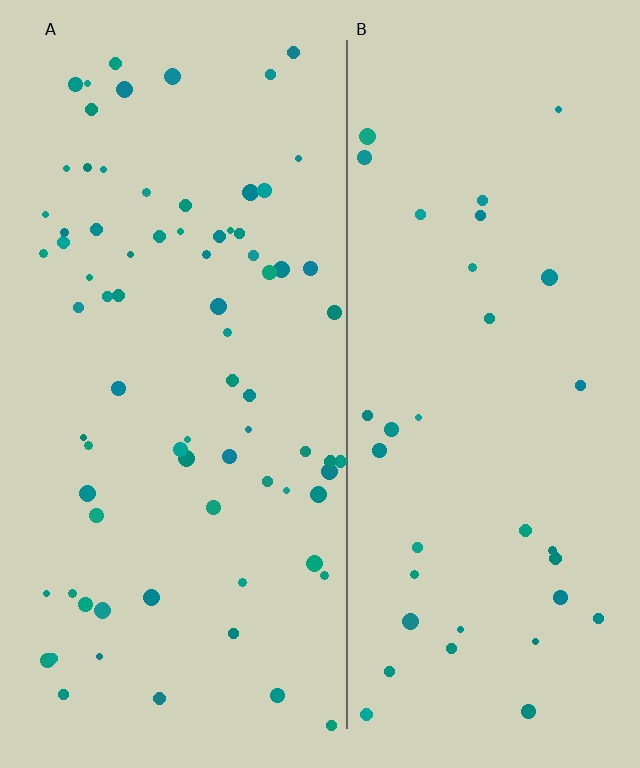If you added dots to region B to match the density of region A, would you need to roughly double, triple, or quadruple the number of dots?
Approximately double.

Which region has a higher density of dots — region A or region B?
A (the left).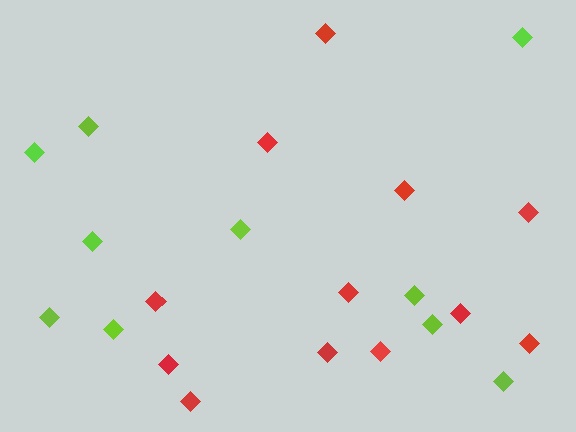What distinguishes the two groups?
There are 2 groups: one group of lime diamonds (10) and one group of red diamonds (12).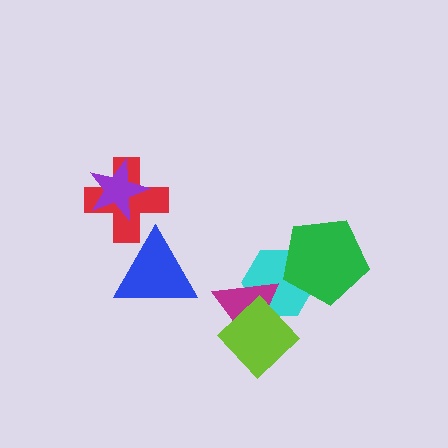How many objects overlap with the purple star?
1 object overlaps with the purple star.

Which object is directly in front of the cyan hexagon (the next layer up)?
The green pentagon is directly in front of the cyan hexagon.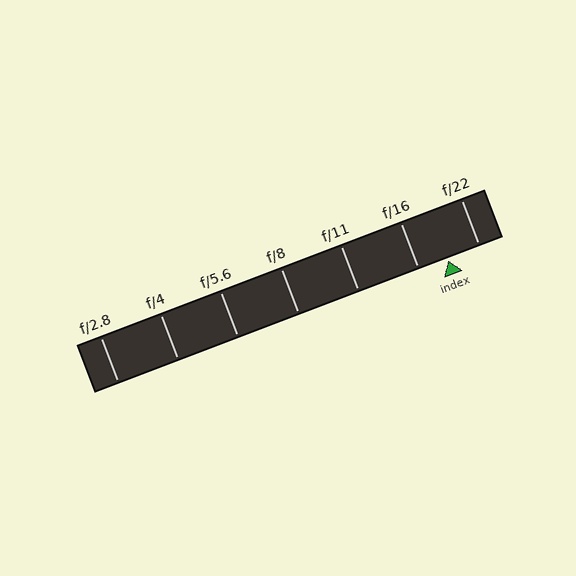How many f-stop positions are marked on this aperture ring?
There are 7 f-stop positions marked.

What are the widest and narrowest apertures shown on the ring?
The widest aperture shown is f/2.8 and the narrowest is f/22.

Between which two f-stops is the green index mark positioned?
The index mark is between f/16 and f/22.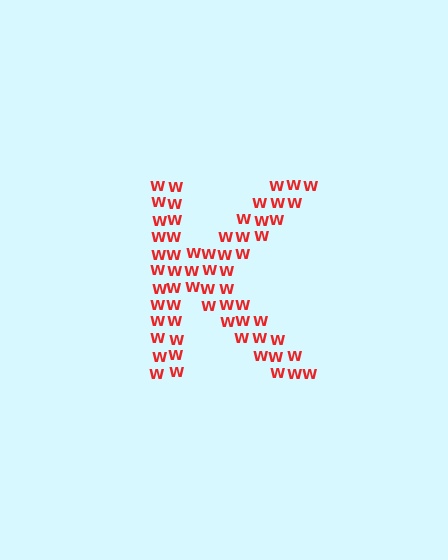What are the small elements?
The small elements are letter W's.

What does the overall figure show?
The overall figure shows the letter K.